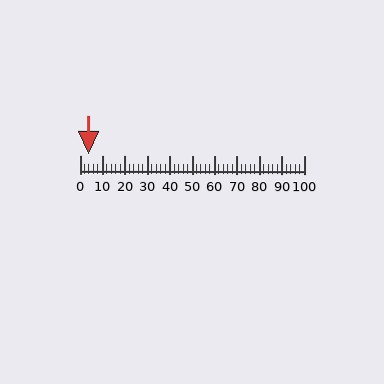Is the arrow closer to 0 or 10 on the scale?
The arrow is closer to 0.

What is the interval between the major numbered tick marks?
The major tick marks are spaced 10 units apart.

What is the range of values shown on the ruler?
The ruler shows values from 0 to 100.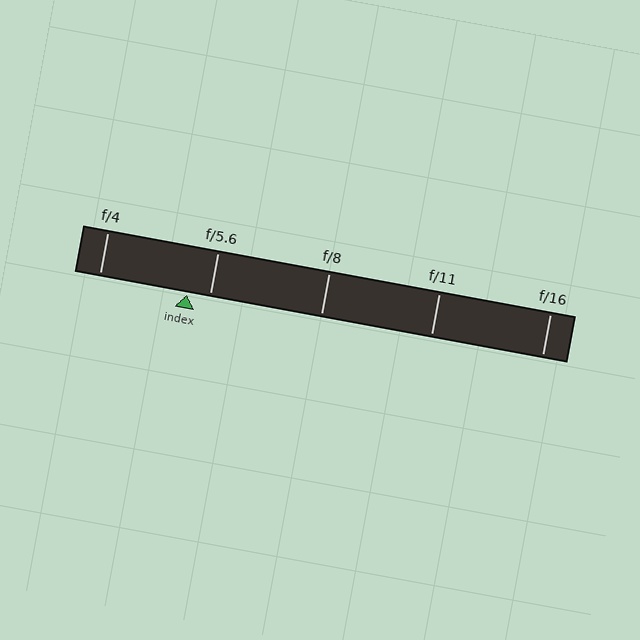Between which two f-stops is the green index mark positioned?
The index mark is between f/4 and f/5.6.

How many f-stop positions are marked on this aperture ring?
There are 5 f-stop positions marked.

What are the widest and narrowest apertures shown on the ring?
The widest aperture shown is f/4 and the narrowest is f/16.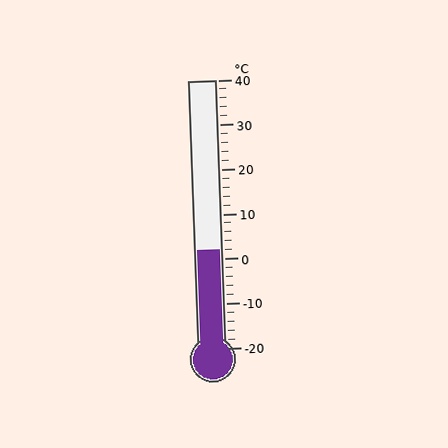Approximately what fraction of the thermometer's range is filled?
The thermometer is filled to approximately 35% of its range.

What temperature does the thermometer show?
The thermometer shows approximately 2°C.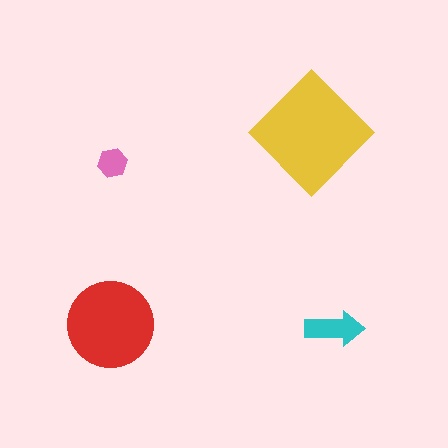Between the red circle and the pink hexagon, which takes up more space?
The red circle.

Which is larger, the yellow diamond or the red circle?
The yellow diamond.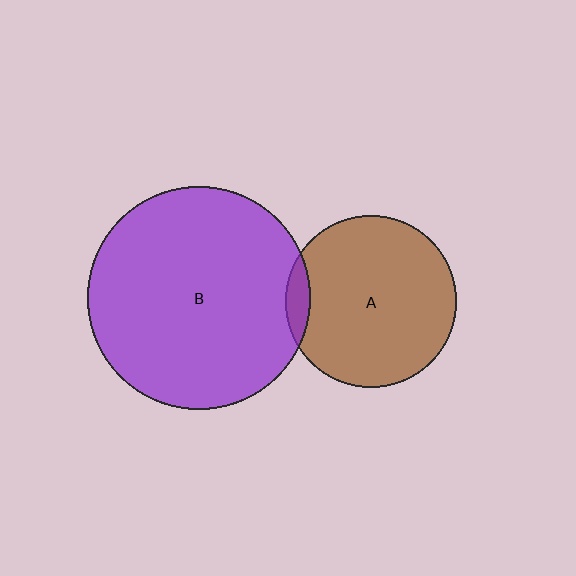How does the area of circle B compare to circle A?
Approximately 1.7 times.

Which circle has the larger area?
Circle B (purple).